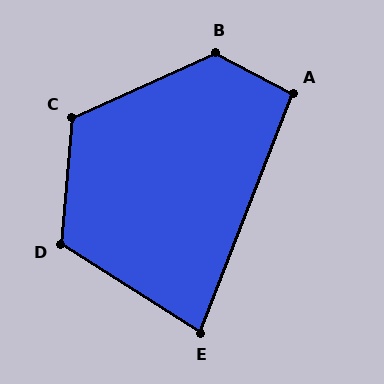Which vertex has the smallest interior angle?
E, at approximately 79 degrees.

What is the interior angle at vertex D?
Approximately 117 degrees (obtuse).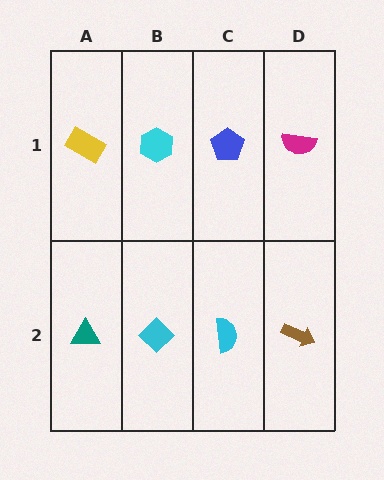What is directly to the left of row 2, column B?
A teal triangle.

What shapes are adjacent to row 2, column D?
A magenta semicircle (row 1, column D), a cyan semicircle (row 2, column C).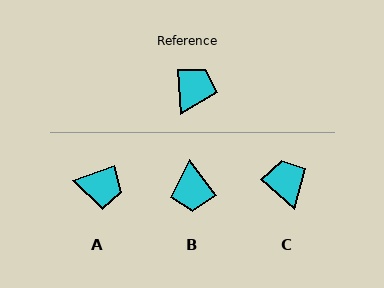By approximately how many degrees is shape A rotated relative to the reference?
Approximately 75 degrees clockwise.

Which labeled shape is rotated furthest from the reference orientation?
B, about 148 degrees away.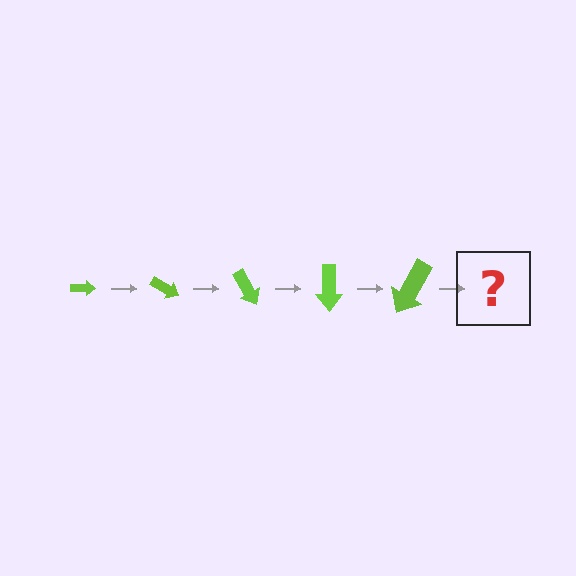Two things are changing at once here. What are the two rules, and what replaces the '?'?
The two rules are that the arrow grows larger each step and it rotates 30 degrees each step. The '?' should be an arrow, larger than the previous one and rotated 150 degrees from the start.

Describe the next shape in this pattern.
It should be an arrow, larger than the previous one and rotated 150 degrees from the start.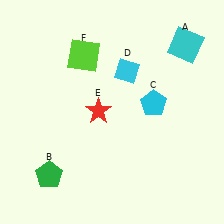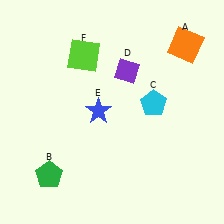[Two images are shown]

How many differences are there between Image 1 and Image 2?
There are 3 differences between the two images.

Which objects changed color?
A changed from cyan to orange. D changed from cyan to purple. E changed from red to blue.